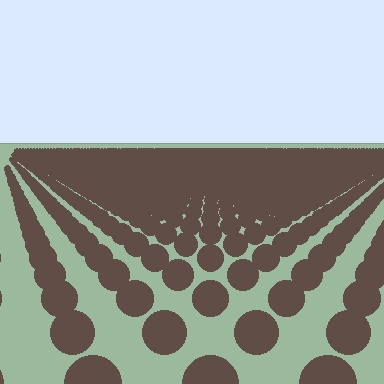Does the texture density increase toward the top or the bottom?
Density increases toward the top.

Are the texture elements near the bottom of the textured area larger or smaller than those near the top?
Larger. Near the bottom, elements are closer to the viewer and appear at a bigger on-screen size.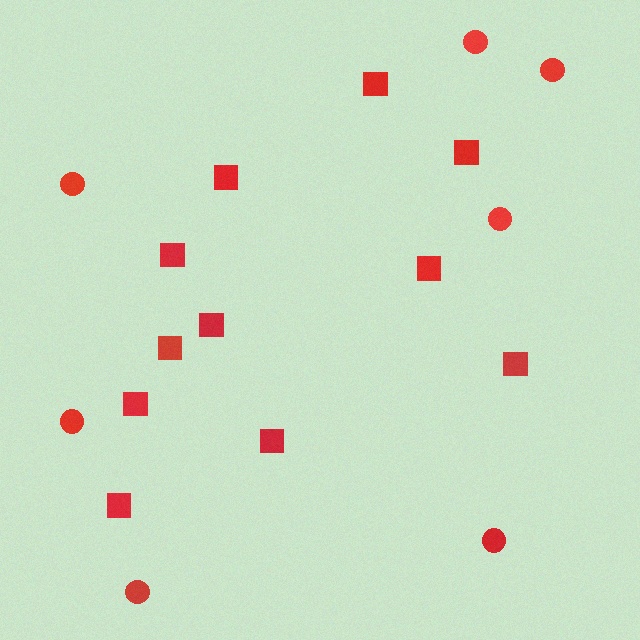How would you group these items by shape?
There are 2 groups: one group of circles (7) and one group of squares (11).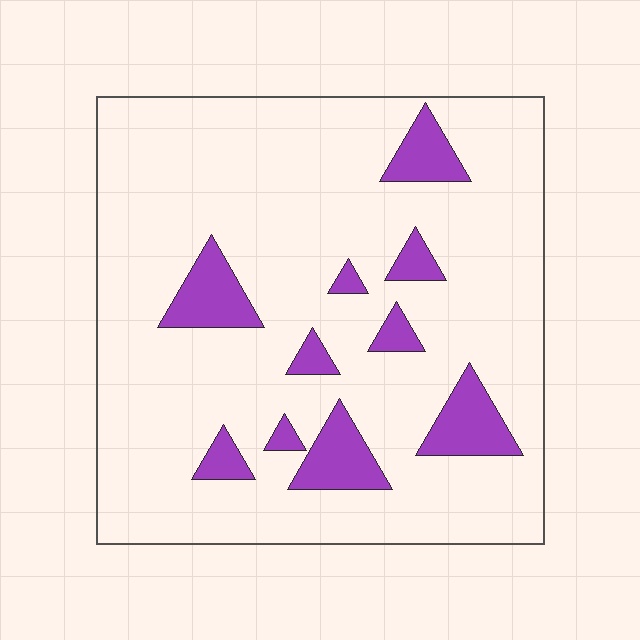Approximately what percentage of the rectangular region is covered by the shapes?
Approximately 15%.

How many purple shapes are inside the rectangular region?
10.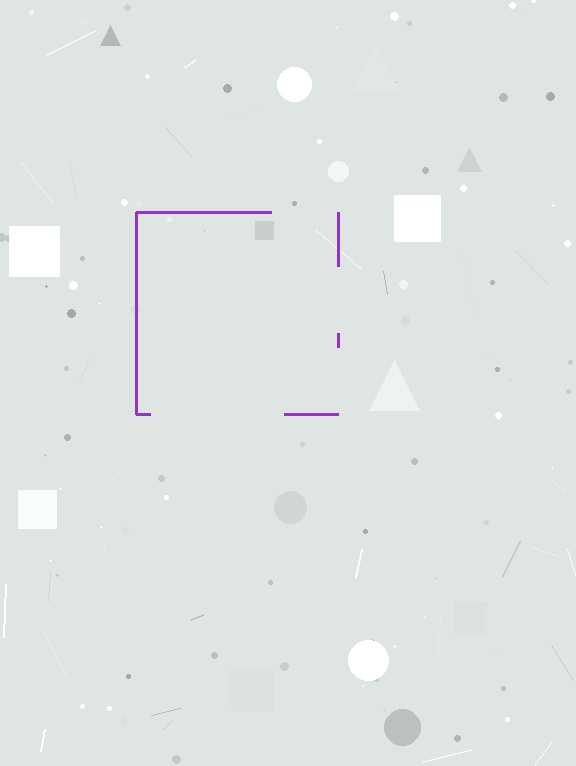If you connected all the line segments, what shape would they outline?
They would outline a square.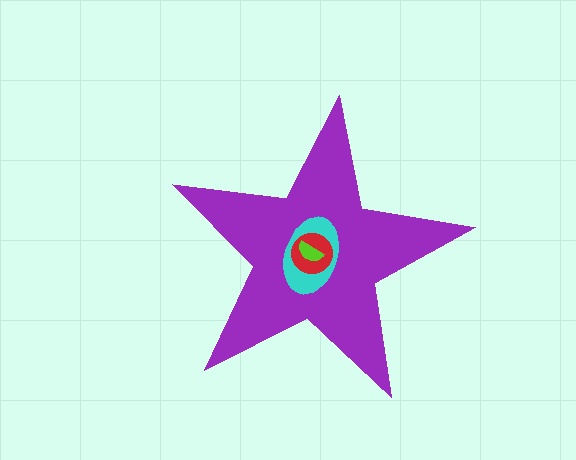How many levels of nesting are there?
4.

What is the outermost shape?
The purple star.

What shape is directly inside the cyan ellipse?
The red circle.